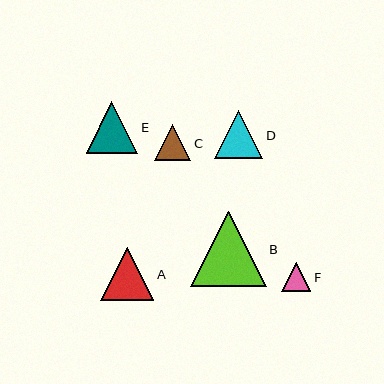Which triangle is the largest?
Triangle B is the largest with a size of approximately 75 pixels.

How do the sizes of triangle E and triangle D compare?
Triangle E and triangle D are approximately the same size.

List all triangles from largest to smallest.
From largest to smallest: B, A, E, D, C, F.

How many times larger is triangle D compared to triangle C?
Triangle D is approximately 1.3 times the size of triangle C.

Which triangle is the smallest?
Triangle F is the smallest with a size of approximately 30 pixels.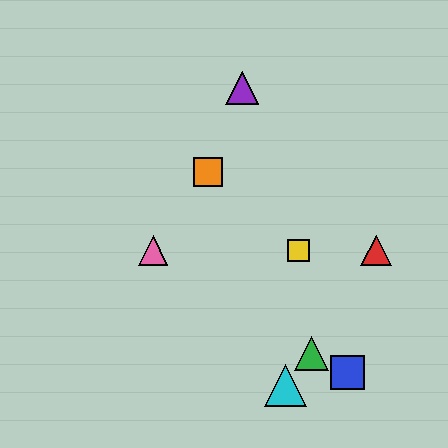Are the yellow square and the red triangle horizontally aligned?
Yes, both are at y≈250.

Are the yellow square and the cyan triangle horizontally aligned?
No, the yellow square is at y≈250 and the cyan triangle is at y≈385.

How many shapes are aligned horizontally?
3 shapes (the red triangle, the yellow square, the pink triangle) are aligned horizontally.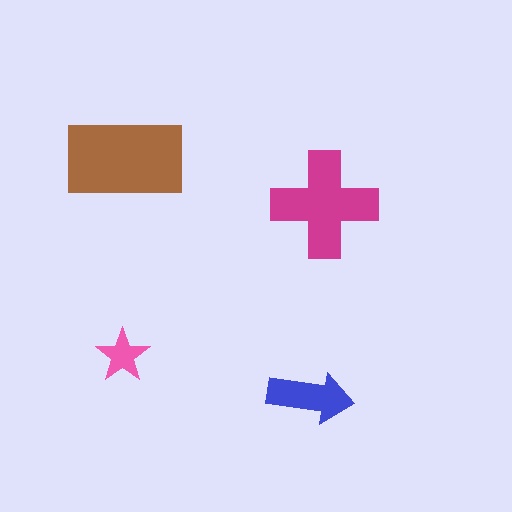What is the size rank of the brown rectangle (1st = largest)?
1st.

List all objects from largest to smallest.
The brown rectangle, the magenta cross, the blue arrow, the pink star.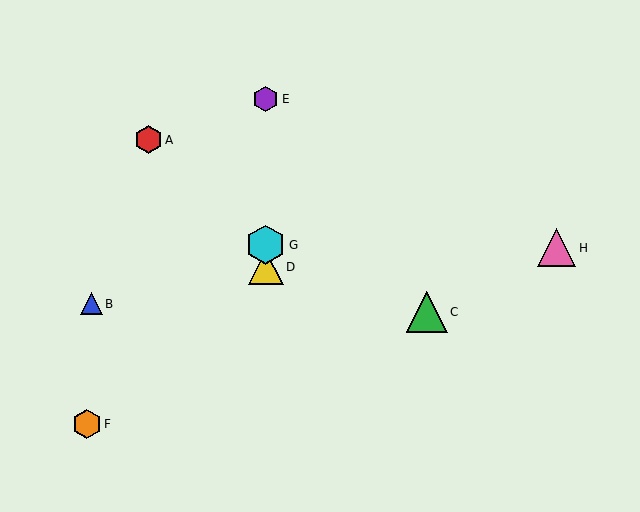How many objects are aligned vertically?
3 objects (D, E, G) are aligned vertically.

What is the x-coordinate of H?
Object H is at x≈557.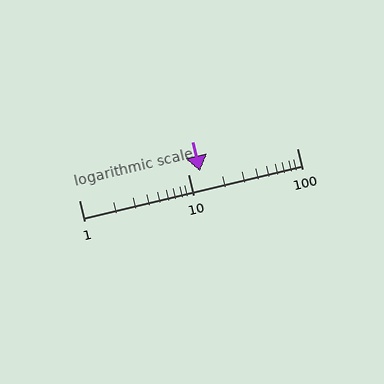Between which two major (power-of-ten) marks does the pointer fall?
The pointer is between 10 and 100.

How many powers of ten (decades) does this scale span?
The scale spans 2 decades, from 1 to 100.